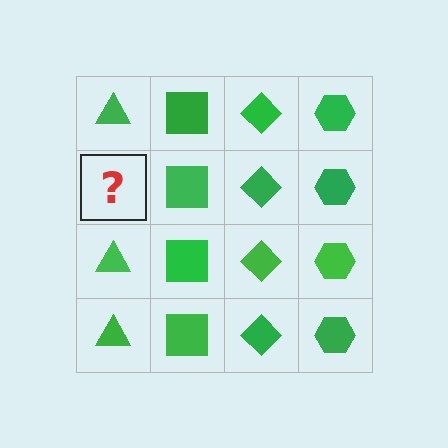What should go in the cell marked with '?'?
The missing cell should contain a green triangle.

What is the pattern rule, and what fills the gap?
The rule is that each column has a consistent shape. The gap should be filled with a green triangle.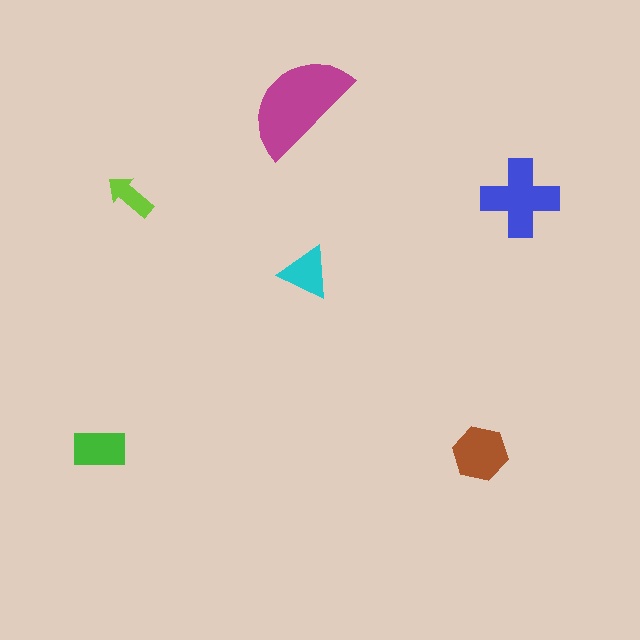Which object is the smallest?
The lime arrow.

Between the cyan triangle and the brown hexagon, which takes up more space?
The brown hexagon.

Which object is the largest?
The magenta semicircle.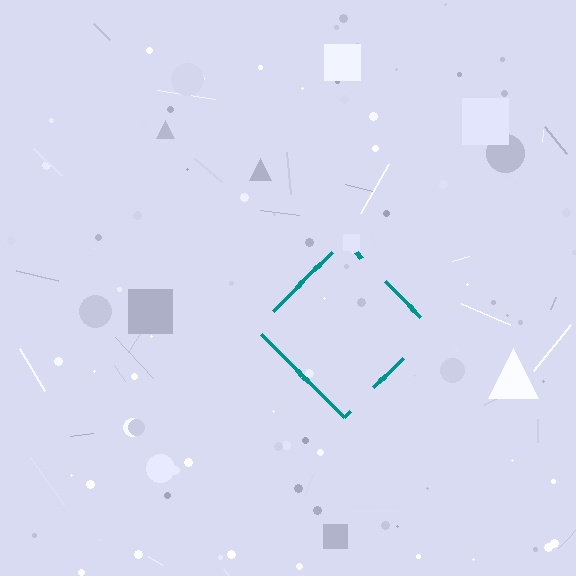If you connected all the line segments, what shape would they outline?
They would outline a diamond.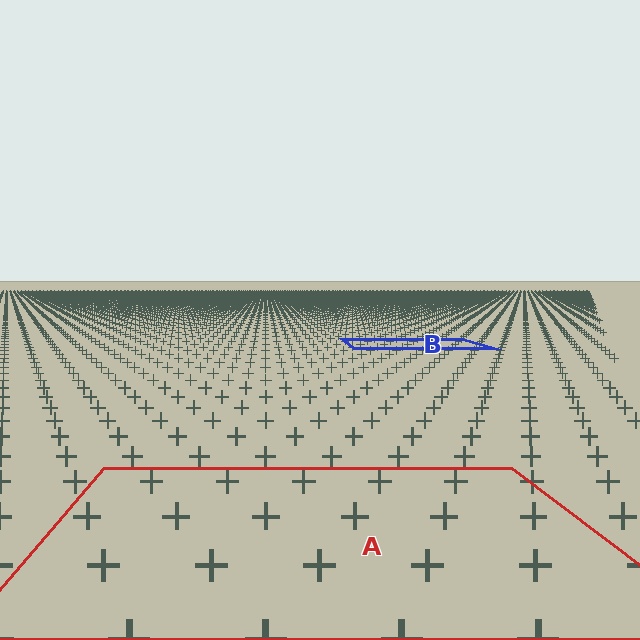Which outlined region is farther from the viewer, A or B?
Region B is farther from the viewer — the texture elements inside it appear smaller and more densely packed.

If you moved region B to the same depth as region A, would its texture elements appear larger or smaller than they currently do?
They would appear larger. At a closer depth, the same texture elements are projected at a bigger on-screen size.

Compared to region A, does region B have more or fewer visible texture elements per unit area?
Region B has more texture elements per unit area — they are packed more densely because it is farther away.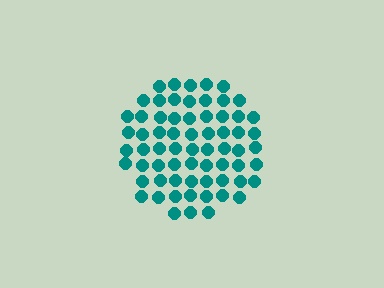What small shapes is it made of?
It is made of small circles.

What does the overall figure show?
The overall figure shows a circle.